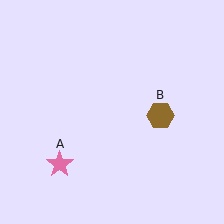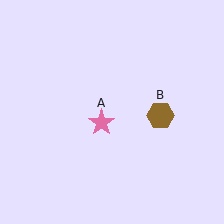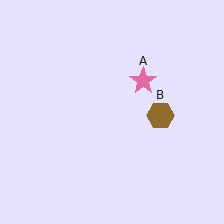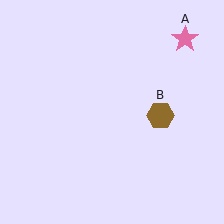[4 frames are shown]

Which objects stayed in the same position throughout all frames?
Brown hexagon (object B) remained stationary.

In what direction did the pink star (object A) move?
The pink star (object A) moved up and to the right.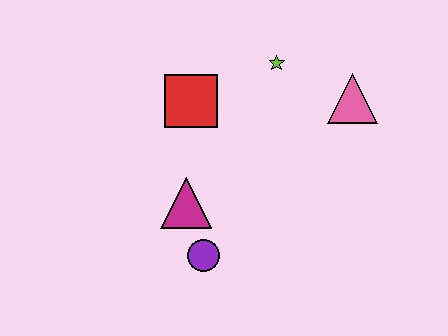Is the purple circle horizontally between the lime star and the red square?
Yes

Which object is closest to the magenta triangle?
The purple circle is closest to the magenta triangle.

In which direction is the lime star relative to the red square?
The lime star is to the right of the red square.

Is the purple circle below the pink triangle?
Yes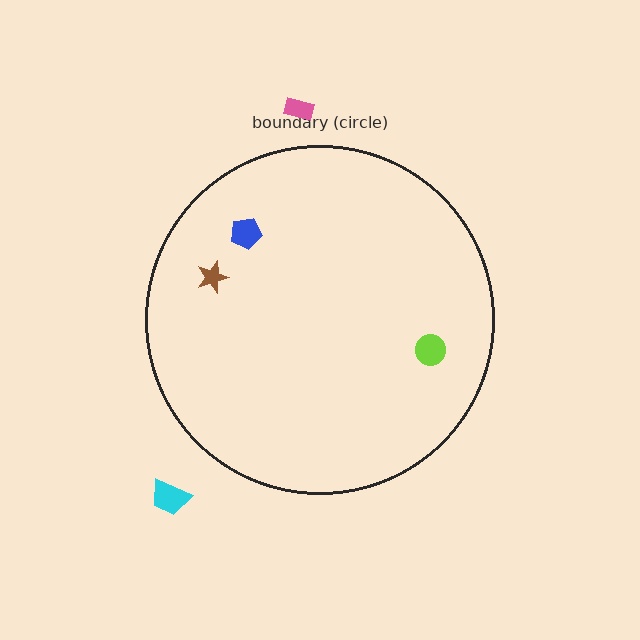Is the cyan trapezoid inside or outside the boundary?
Outside.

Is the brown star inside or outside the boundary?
Inside.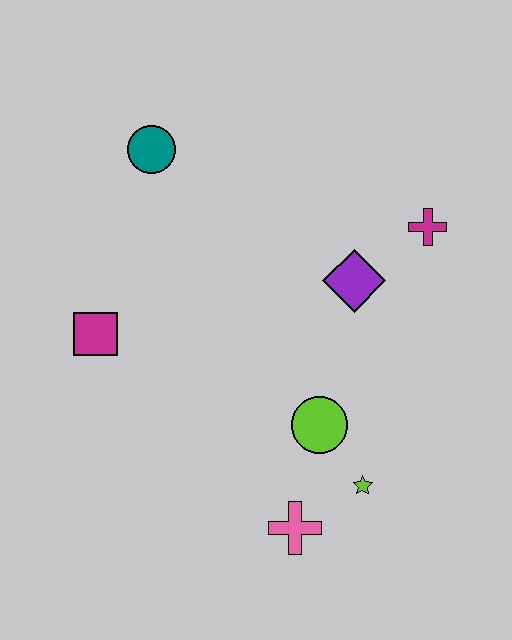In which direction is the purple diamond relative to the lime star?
The purple diamond is above the lime star.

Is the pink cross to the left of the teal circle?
No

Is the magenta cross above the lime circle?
Yes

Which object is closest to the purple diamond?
The magenta cross is closest to the purple diamond.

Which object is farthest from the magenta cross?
The magenta square is farthest from the magenta cross.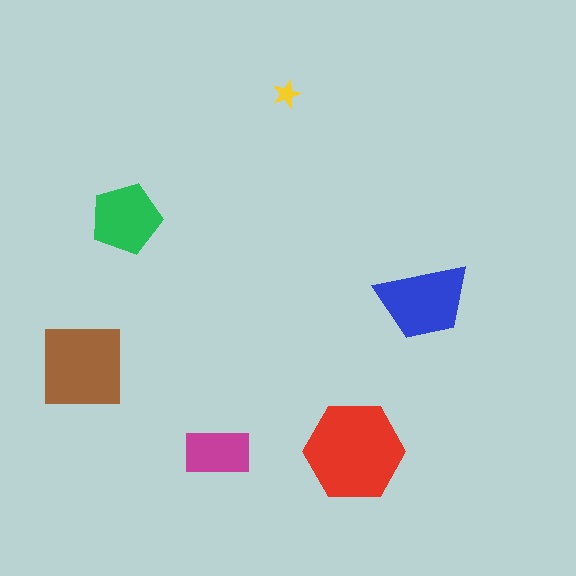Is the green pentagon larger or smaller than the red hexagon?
Smaller.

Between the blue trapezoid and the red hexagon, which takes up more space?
The red hexagon.